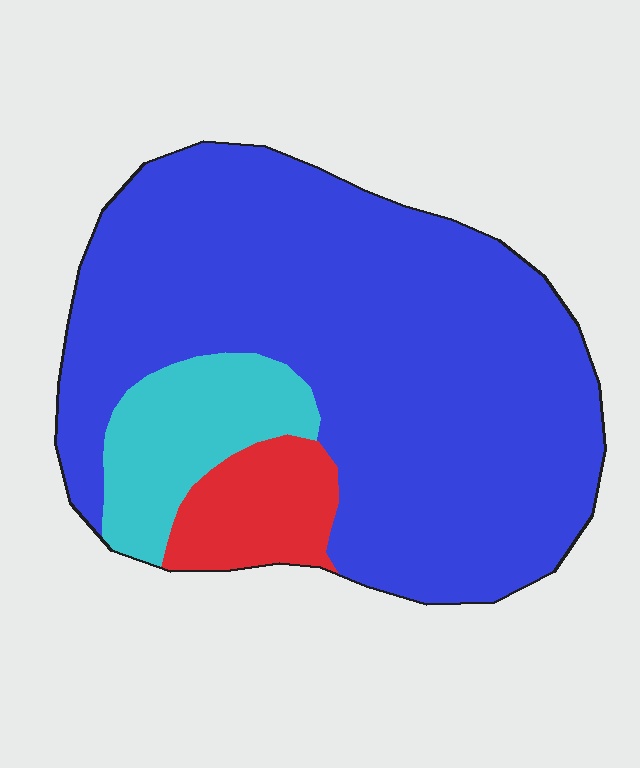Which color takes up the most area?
Blue, at roughly 80%.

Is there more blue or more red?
Blue.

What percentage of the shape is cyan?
Cyan takes up about one eighth (1/8) of the shape.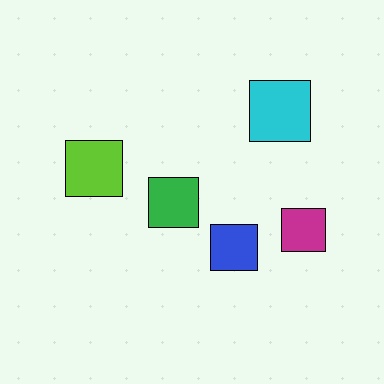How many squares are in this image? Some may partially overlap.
There are 5 squares.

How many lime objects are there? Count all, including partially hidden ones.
There is 1 lime object.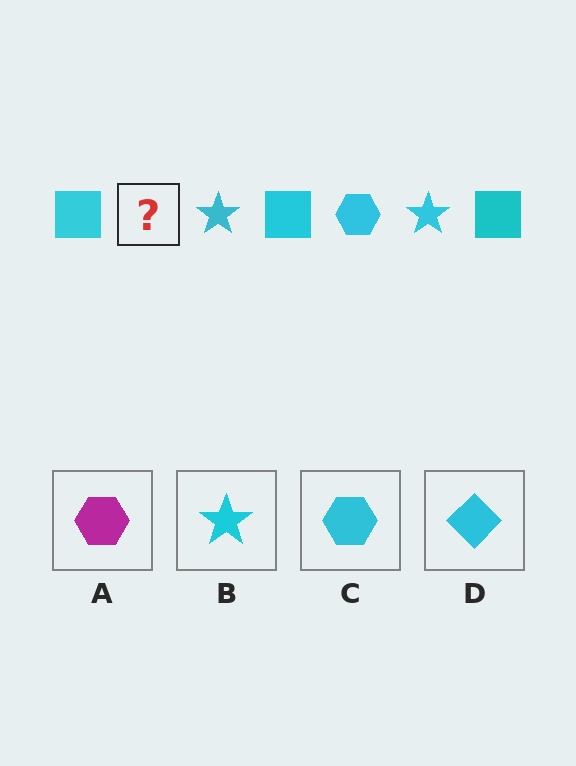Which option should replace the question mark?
Option C.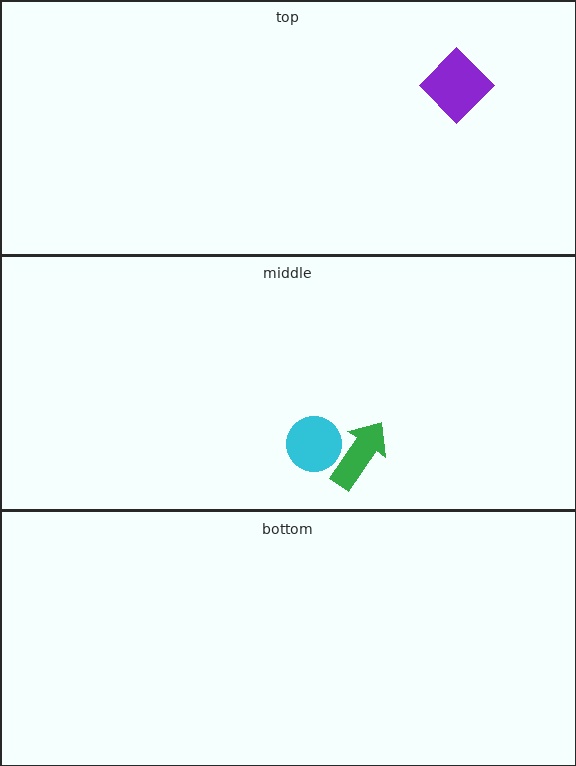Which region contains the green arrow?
The middle region.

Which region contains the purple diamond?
The top region.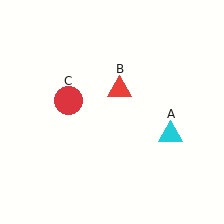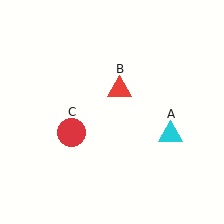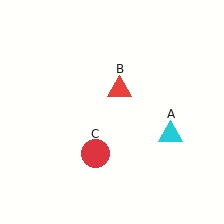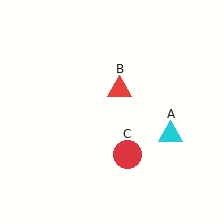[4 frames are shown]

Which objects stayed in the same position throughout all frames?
Cyan triangle (object A) and red triangle (object B) remained stationary.